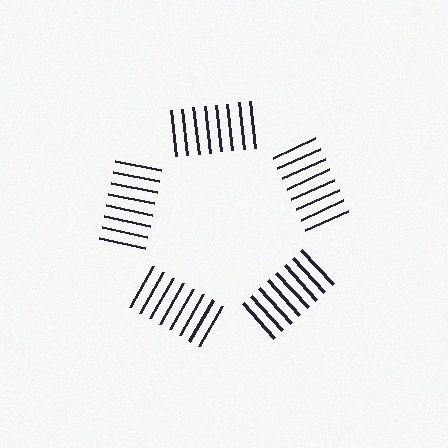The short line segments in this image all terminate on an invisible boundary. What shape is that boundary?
An illusory pentagon — the line segments terminate on its edges but no continuous stroke is drawn.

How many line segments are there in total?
40 — 8 along each of the 5 edges.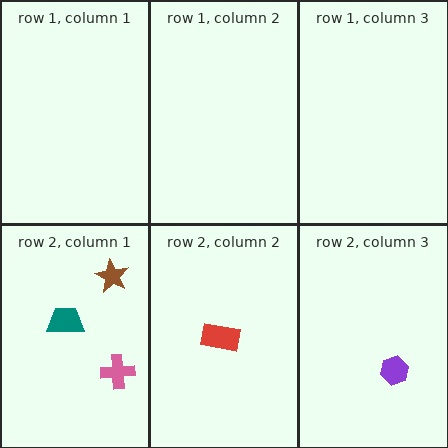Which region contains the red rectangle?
The row 2, column 2 region.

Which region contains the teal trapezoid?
The row 2, column 1 region.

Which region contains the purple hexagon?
The row 2, column 3 region.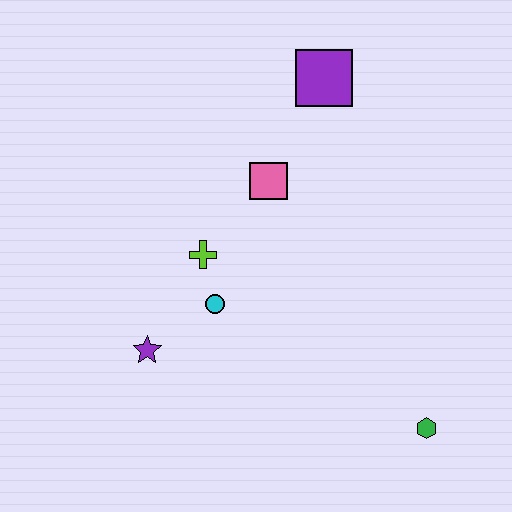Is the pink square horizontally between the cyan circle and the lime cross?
No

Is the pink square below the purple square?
Yes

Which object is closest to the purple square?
The pink square is closest to the purple square.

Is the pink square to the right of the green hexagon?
No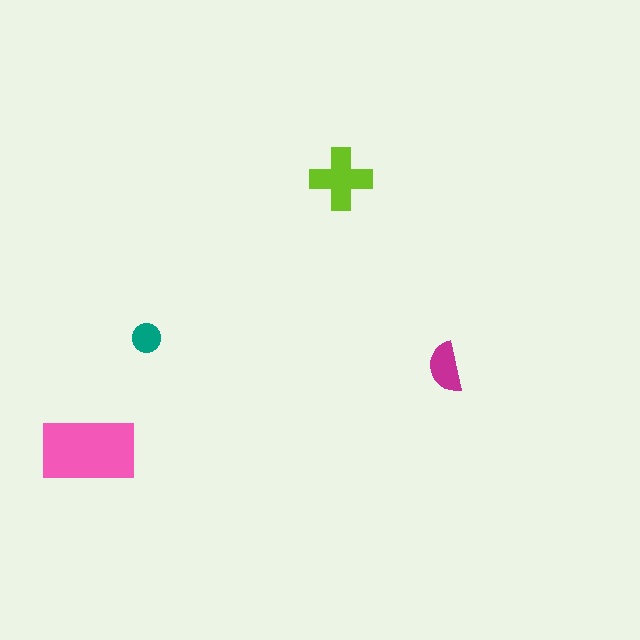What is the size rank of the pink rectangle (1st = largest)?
1st.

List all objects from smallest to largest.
The teal circle, the magenta semicircle, the lime cross, the pink rectangle.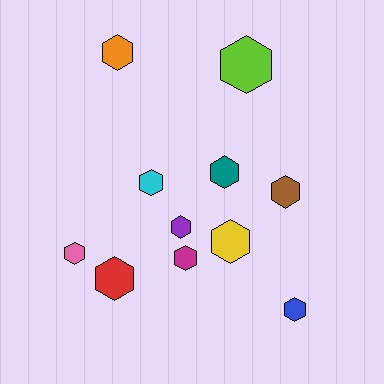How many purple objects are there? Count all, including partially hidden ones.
There is 1 purple object.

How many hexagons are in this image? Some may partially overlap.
There are 11 hexagons.